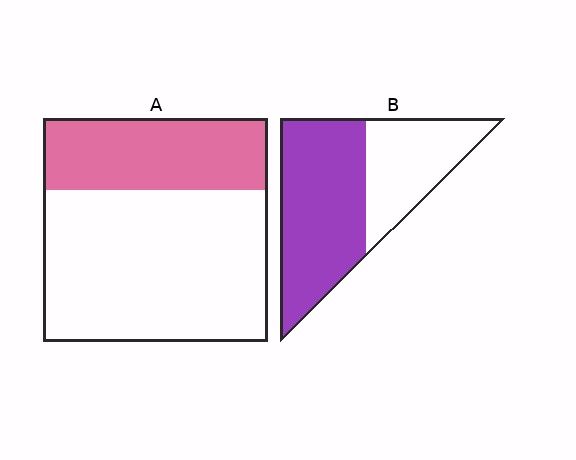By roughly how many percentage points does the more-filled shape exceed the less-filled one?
By roughly 30 percentage points (B over A).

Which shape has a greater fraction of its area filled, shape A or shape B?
Shape B.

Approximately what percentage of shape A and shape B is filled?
A is approximately 30% and B is approximately 60%.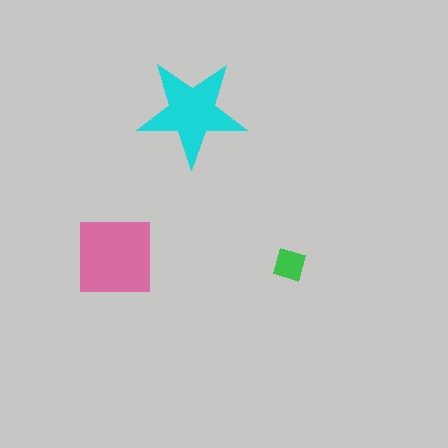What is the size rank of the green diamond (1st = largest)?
3rd.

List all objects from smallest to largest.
The green diamond, the cyan star, the pink square.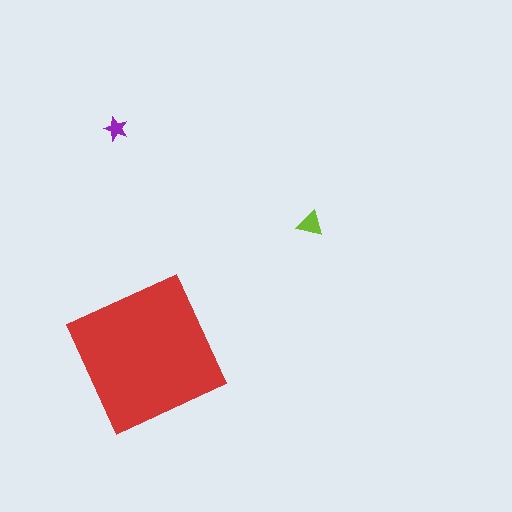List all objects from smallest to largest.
The purple star, the lime triangle, the red square.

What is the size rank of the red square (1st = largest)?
1st.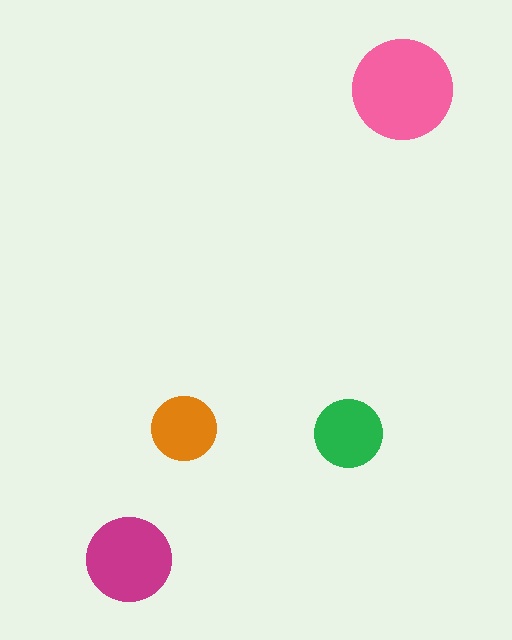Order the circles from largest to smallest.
the pink one, the magenta one, the green one, the orange one.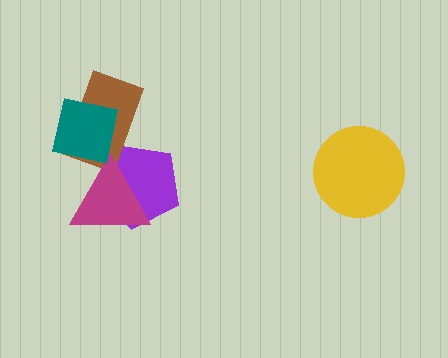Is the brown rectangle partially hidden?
Yes, it is partially covered by another shape.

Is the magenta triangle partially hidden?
Yes, it is partially covered by another shape.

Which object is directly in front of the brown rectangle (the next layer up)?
The magenta triangle is directly in front of the brown rectangle.